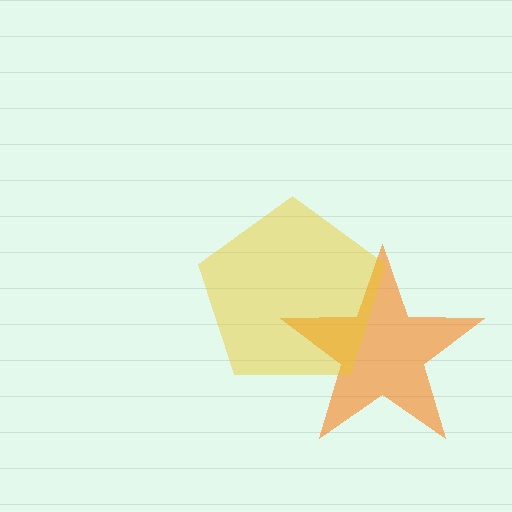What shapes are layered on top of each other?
The layered shapes are: an orange star, a yellow pentagon.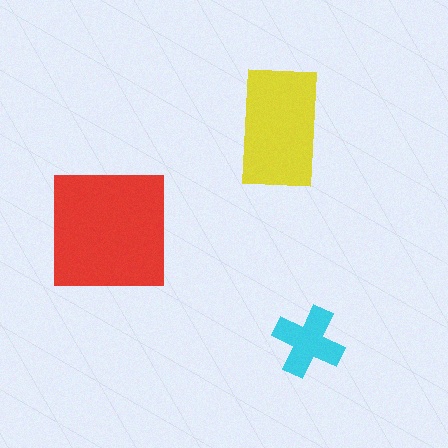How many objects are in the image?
There are 3 objects in the image.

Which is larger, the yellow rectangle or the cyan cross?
The yellow rectangle.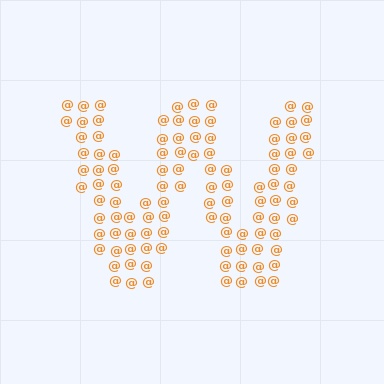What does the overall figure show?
The overall figure shows the letter W.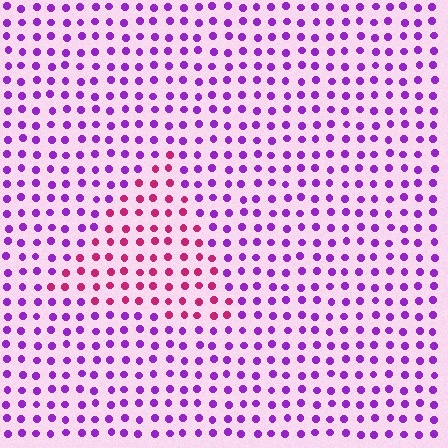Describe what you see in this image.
The image is filled with small purple elements in a uniform arrangement. A triangle-shaped region is visible where the elements are tinted to a slightly different hue, forming a subtle color boundary.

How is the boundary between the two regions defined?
The boundary is defined purely by a slight shift in hue (about 48 degrees). Spacing, size, and orientation are identical on both sides.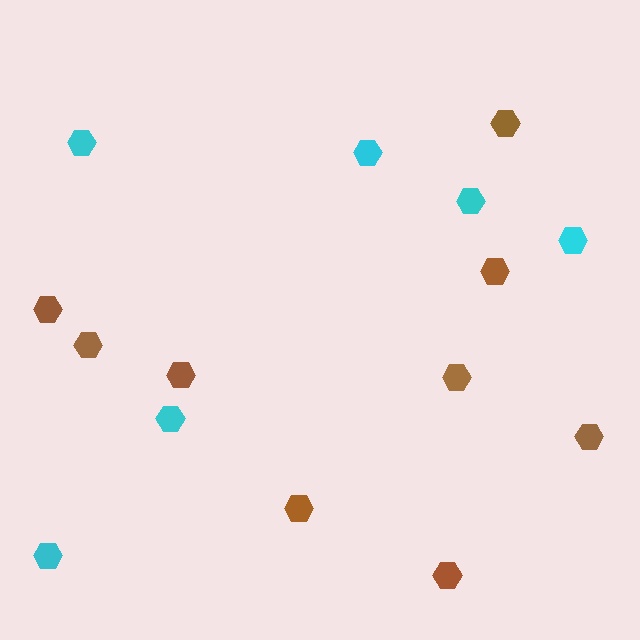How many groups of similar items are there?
There are 2 groups: one group of cyan hexagons (6) and one group of brown hexagons (9).